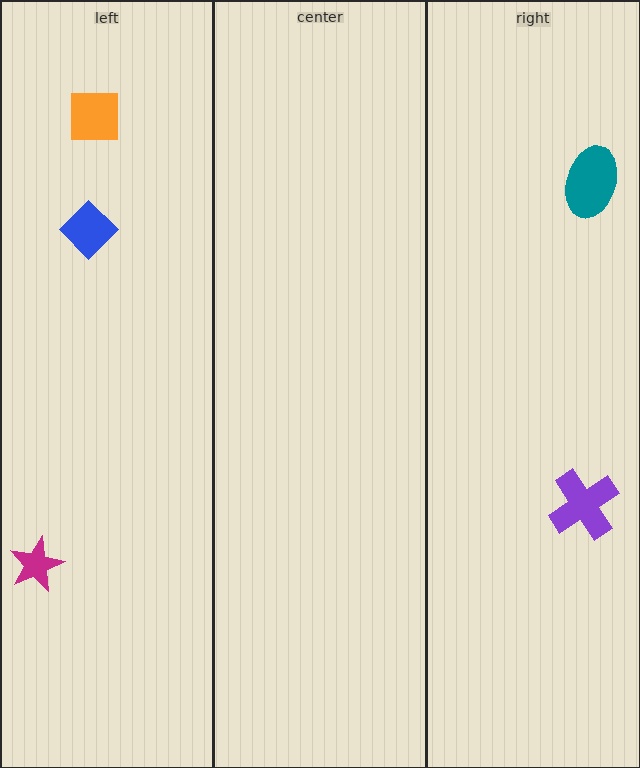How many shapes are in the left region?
3.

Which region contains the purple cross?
The right region.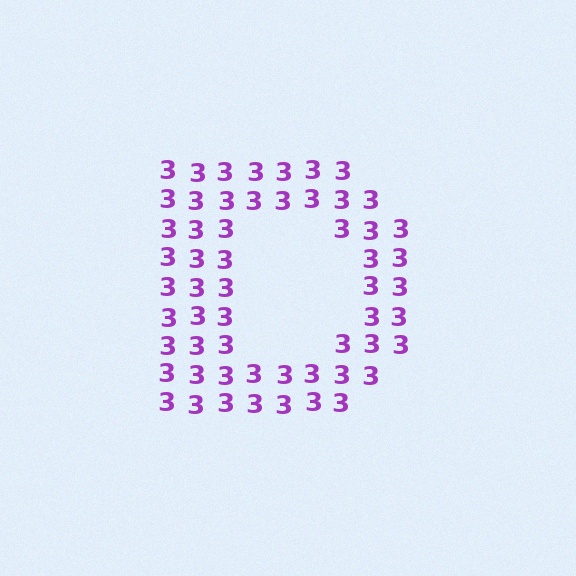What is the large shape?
The large shape is the letter D.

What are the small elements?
The small elements are digit 3's.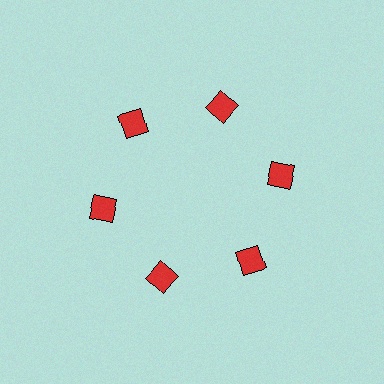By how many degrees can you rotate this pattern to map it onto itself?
The pattern maps onto itself every 60 degrees of rotation.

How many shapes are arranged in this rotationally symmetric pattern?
There are 6 shapes, arranged in 6 groups of 1.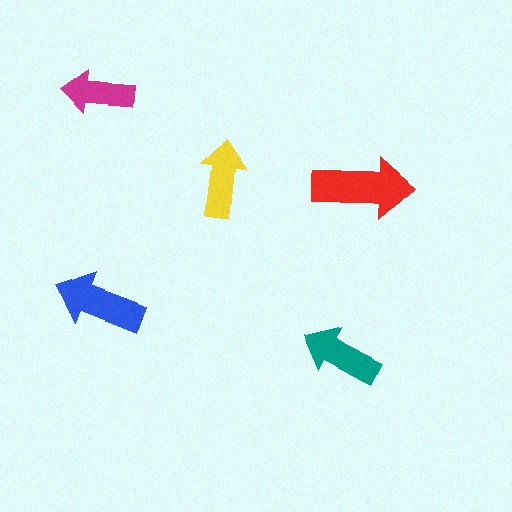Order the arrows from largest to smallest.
the red one, the blue one, the teal one, the yellow one, the magenta one.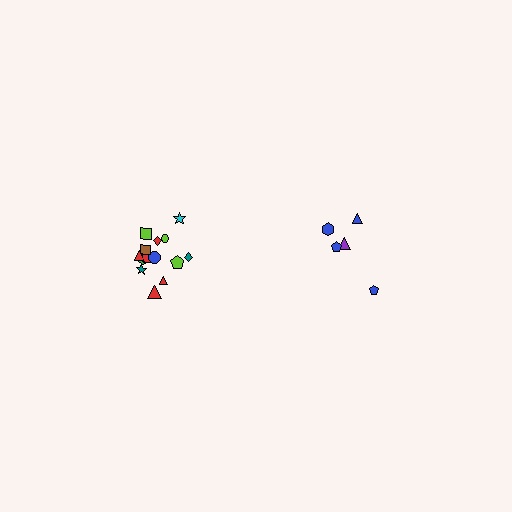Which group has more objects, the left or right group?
The left group.